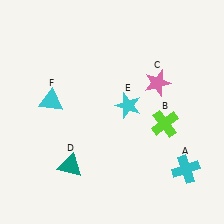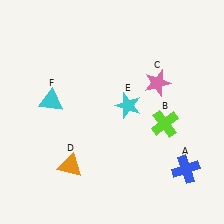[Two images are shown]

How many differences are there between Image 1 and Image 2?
There are 2 differences between the two images.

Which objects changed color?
A changed from cyan to blue. D changed from teal to orange.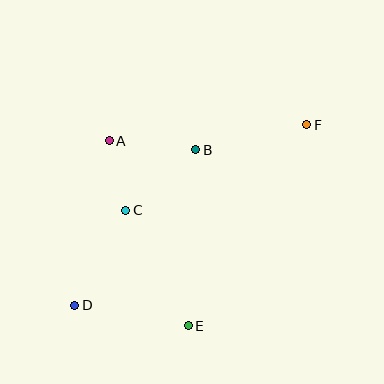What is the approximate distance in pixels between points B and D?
The distance between B and D is approximately 197 pixels.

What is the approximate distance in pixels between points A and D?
The distance between A and D is approximately 168 pixels.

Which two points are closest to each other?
Points A and C are closest to each other.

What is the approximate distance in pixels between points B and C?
The distance between B and C is approximately 92 pixels.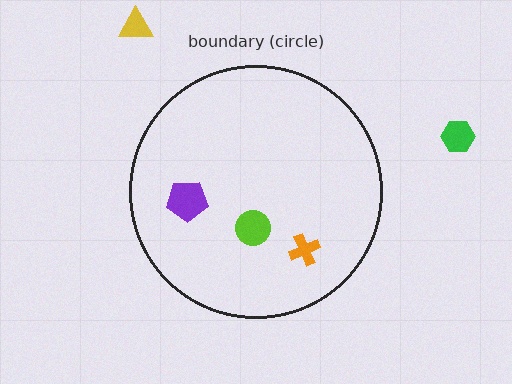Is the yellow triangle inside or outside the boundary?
Outside.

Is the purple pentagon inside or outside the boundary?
Inside.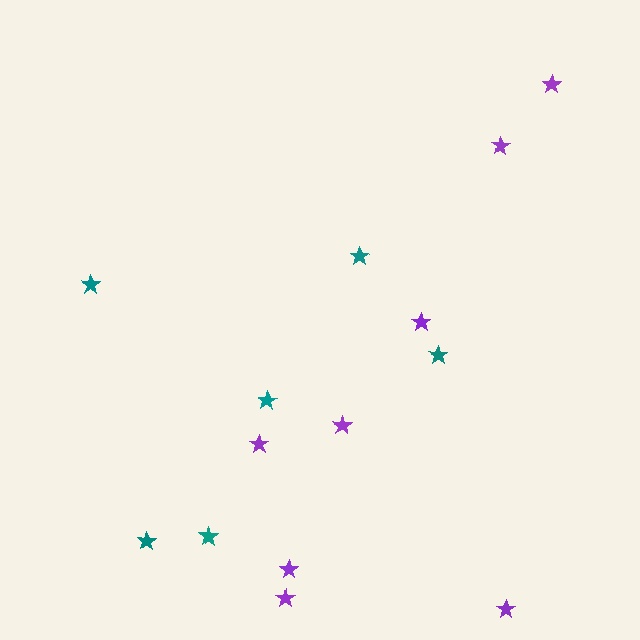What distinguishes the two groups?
There are 2 groups: one group of purple stars (8) and one group of teal stars (6).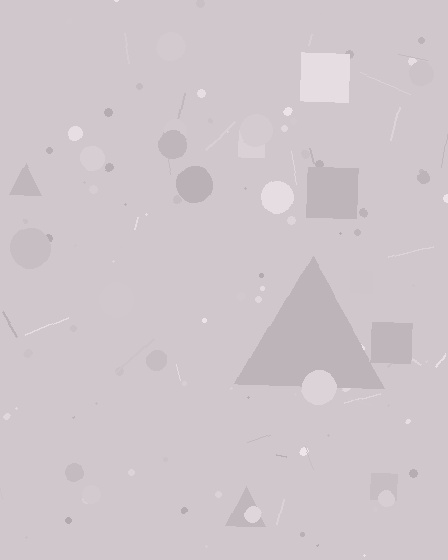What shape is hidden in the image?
A triangle is hidden in the image.